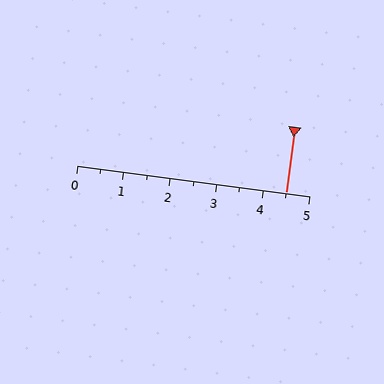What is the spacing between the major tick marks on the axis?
The major ticks are spaced 1 apart.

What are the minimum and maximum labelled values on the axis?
The axis runs from 0 to 5.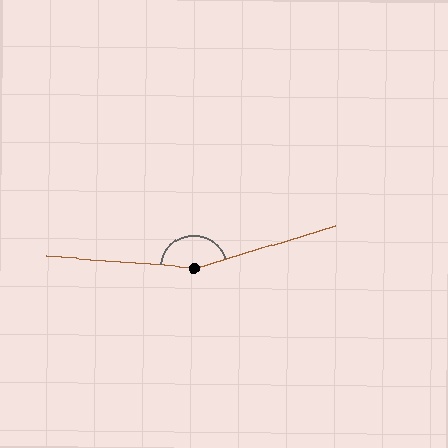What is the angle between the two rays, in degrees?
Approximately 159 degrees.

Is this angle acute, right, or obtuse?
It is obtuse.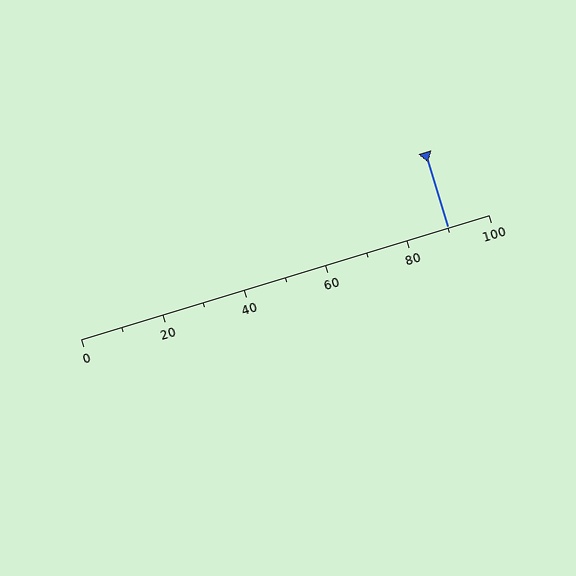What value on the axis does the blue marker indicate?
The marker indicates approximately 90.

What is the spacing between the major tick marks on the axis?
The major ticks are spaced 20 apart.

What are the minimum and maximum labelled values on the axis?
The axis runs from 0 to 100.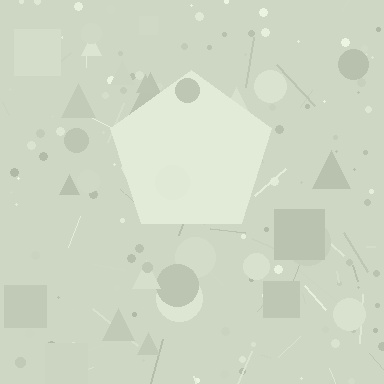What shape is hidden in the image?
A pentagon is hidden in the image.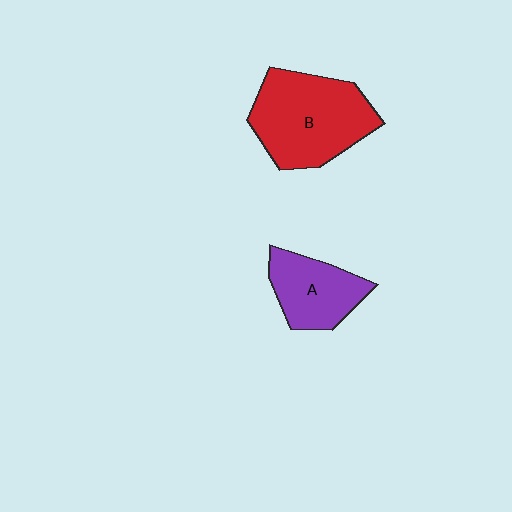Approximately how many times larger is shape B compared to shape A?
Approximately 1.7 times.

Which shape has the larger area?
Shape B (red).